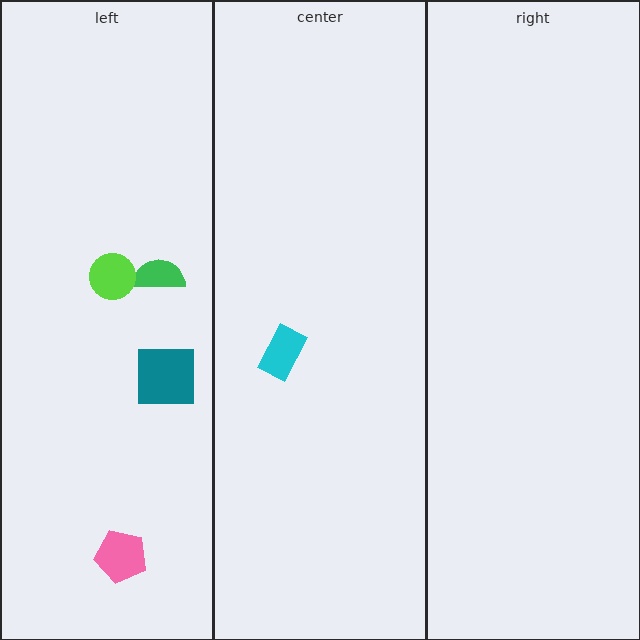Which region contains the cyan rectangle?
The center region.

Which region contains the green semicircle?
The left region.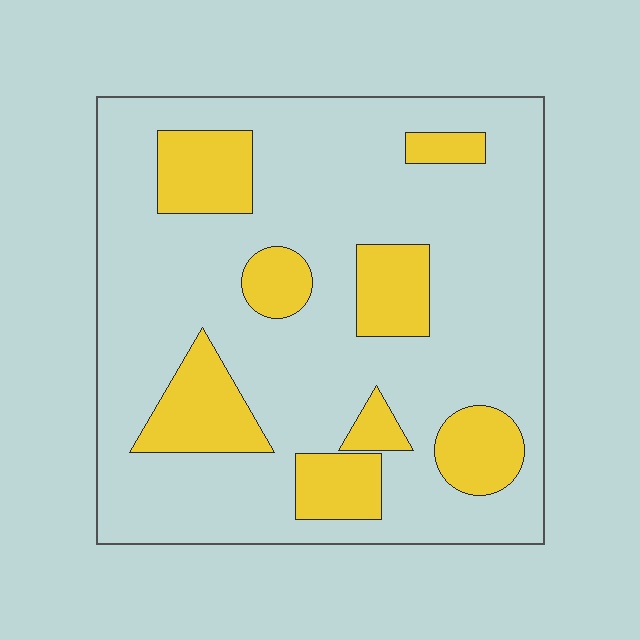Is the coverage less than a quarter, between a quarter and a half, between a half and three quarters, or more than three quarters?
Less than a quarter.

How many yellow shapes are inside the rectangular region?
8.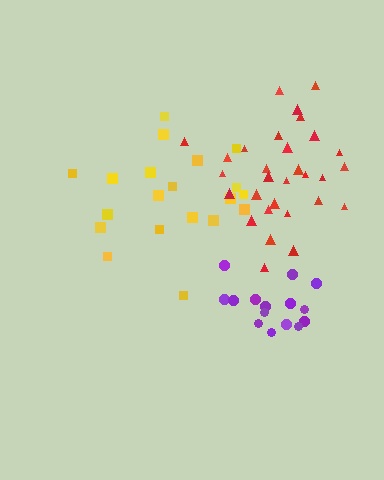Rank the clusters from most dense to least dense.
purple, red, yellow.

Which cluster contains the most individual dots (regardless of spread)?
Red (30).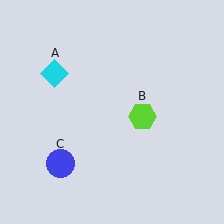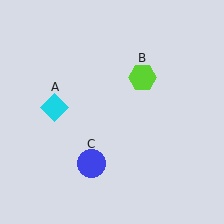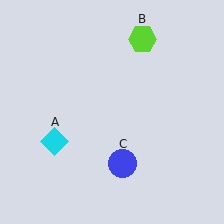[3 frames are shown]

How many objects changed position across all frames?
3 objects changed position: cyan diamond (object A), lime hexagon (object B), blue circle (object C).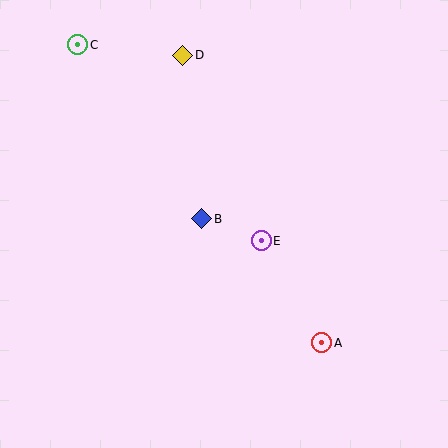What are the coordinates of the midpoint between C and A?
The midpoint between C and A is at (200, 194).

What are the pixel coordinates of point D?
Point D is at (183, 55).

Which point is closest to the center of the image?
Point B at (202, 219) is closest to the center.